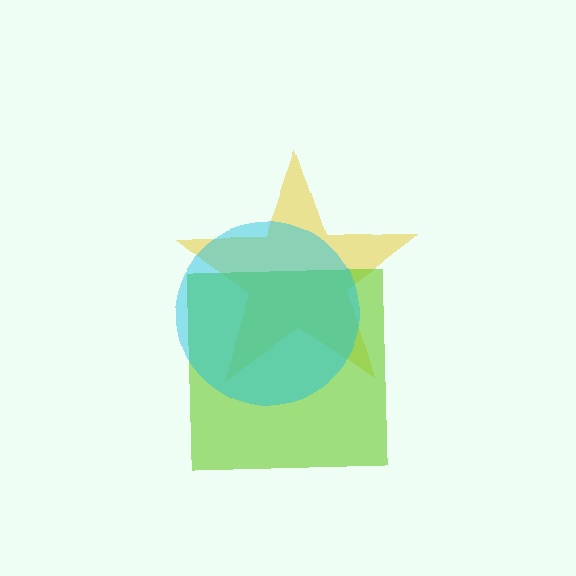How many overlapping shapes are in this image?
There are 3 overlapping shapes in the image.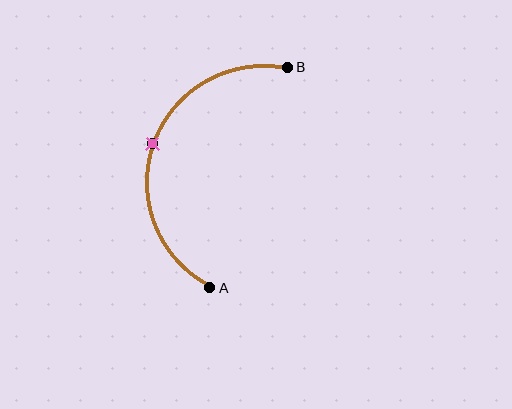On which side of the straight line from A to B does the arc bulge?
The arc bulges to the left of the straight line connecting A and B.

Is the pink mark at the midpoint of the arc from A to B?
Yes. The pink mark lies on the arc at equal arc-length from both A and B — it is the arc midpoint.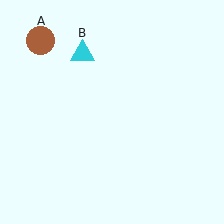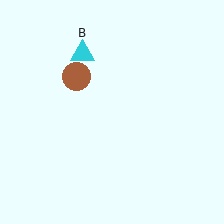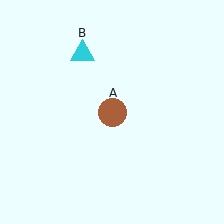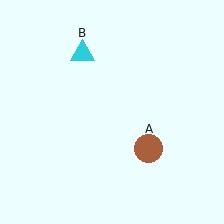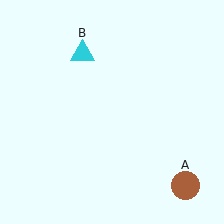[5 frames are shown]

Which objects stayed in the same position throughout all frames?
Cyan triangle (object B) remained stationary.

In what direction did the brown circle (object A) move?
The brown circle (object A) moved down and to the right.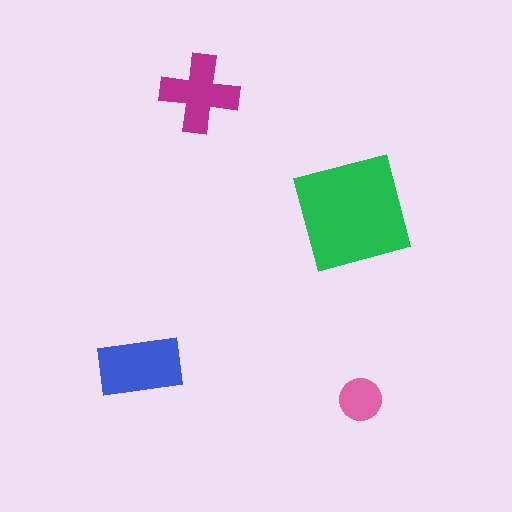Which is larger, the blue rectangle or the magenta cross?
The blue rectangle.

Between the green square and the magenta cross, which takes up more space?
The green square.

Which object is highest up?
The magenta cross is topmost.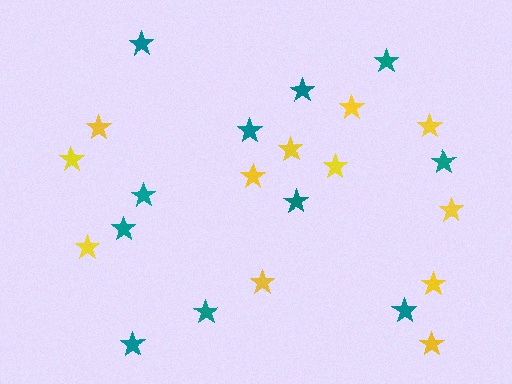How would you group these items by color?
There are 2 groups: one group of teal stars (11) and one group of yellow stars (12).